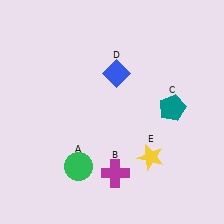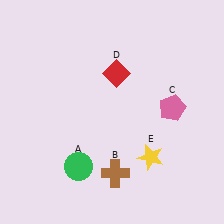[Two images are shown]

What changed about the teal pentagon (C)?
In Image 1, C is teal. In Image 2, it changed to pink.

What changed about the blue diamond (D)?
In Image 1, D is blue. In Image 2, it changed to red.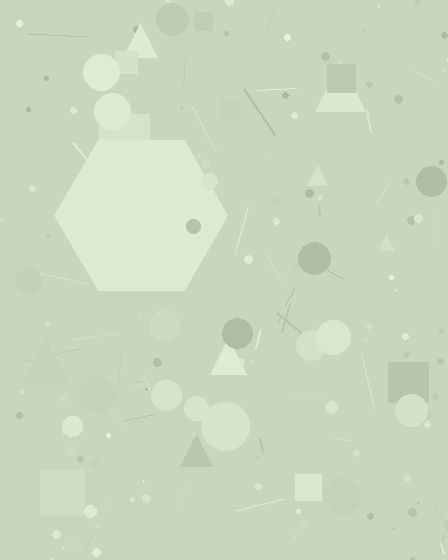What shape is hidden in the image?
A hexagon is hidden in the image.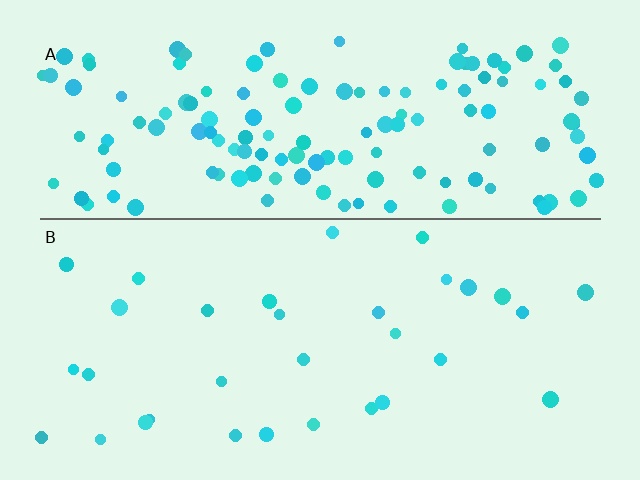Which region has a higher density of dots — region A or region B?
A (the top).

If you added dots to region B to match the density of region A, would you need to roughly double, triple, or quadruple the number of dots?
Approximately quadruple.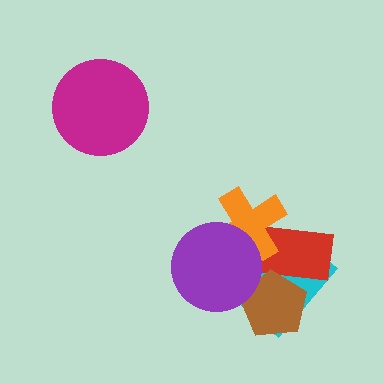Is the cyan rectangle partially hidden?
Yes, it is partially covered by another shape.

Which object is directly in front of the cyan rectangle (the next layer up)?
The red rectangle is directly in front of the cyan rectangle.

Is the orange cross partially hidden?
Yes, it is partially covered by another shape.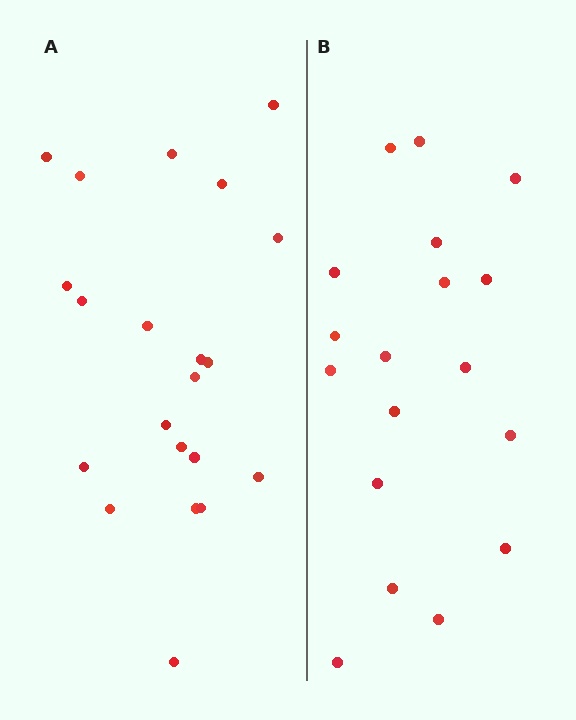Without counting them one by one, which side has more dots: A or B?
Region A (the left region) has more dots.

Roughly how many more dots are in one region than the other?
Region A has just a few more — roughly 2 or 3 more dots than region B.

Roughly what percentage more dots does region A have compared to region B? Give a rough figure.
About 15% more.